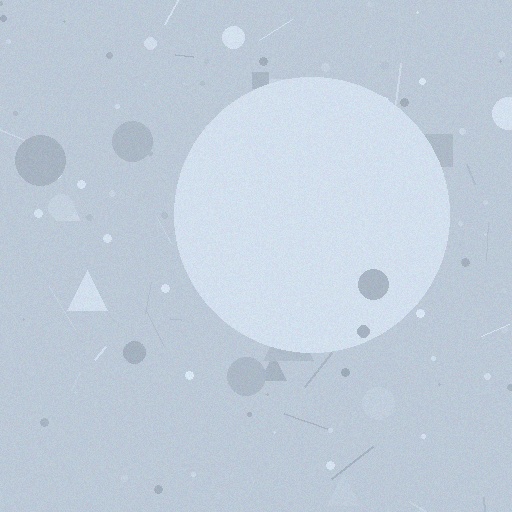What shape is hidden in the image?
A circle is hidden in the image.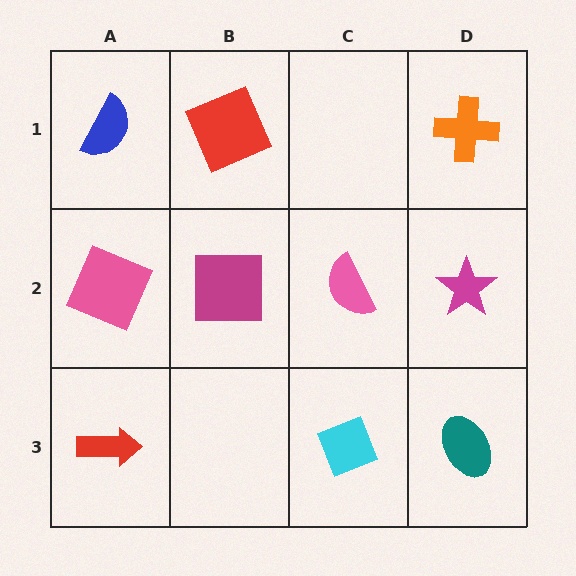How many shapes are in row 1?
3 shapes.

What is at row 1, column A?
A blue semicircle.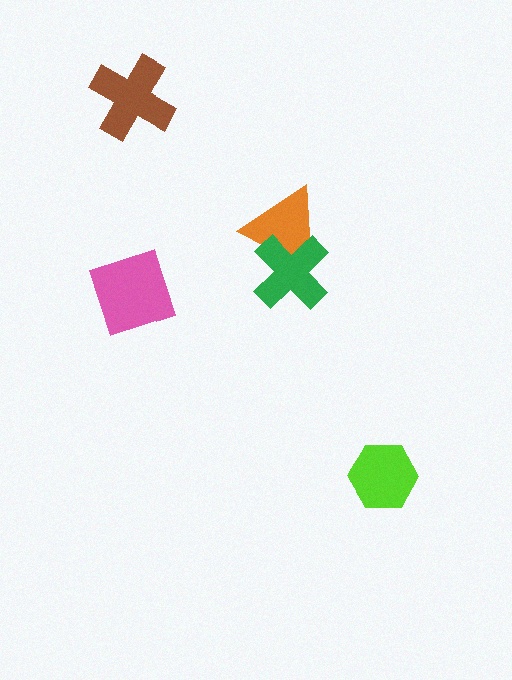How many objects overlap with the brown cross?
0 objects overlap with the brown cross.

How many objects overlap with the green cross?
1 object overlaps with the green cross.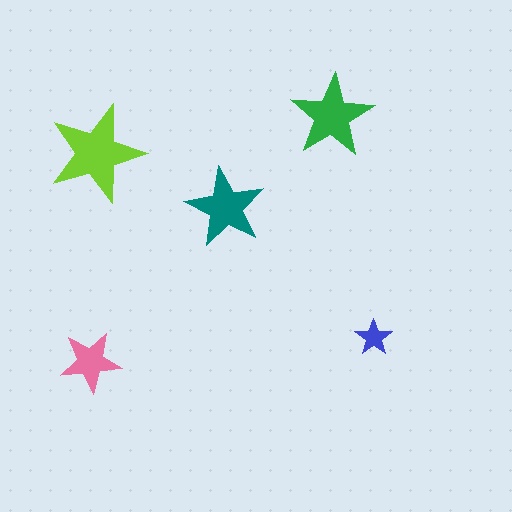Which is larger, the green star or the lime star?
The lime one.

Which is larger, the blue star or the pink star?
The pink one.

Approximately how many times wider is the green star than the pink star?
About 1.5 times wider.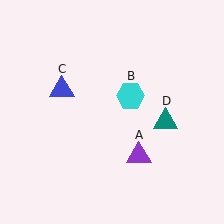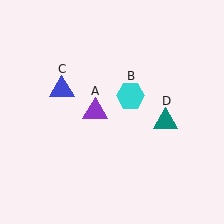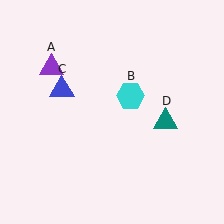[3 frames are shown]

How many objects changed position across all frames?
1 object changed position: purple triangle (object A).